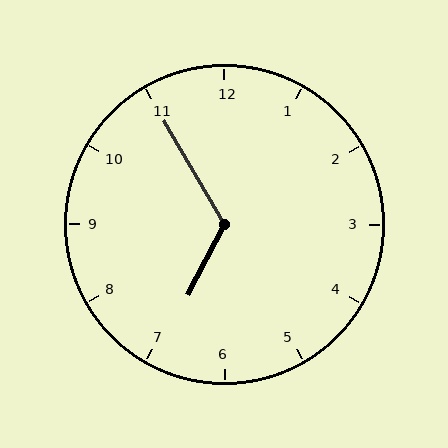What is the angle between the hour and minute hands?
Approximately 122 degrees.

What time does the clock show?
6:55.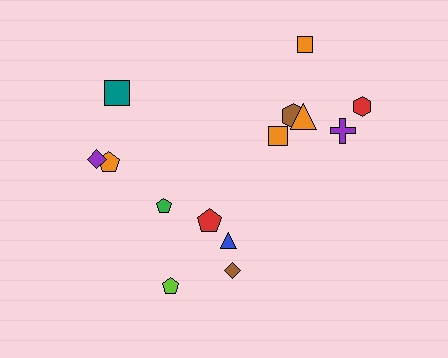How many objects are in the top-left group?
There are 3 objects.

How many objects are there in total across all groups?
There are 14 objects.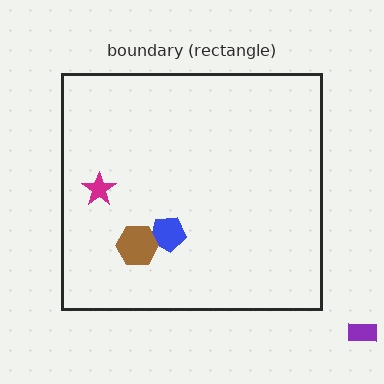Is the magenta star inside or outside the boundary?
Inside.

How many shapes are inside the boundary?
3 inside, 1 outside.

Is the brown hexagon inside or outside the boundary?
Inside.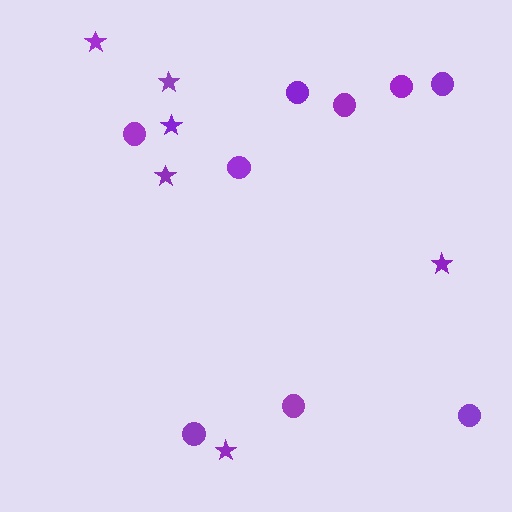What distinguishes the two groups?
There are 2 groups: one group of circles (9) and one group of stars (6).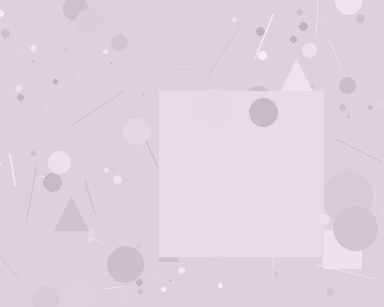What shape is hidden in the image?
A square is hidden in the image.